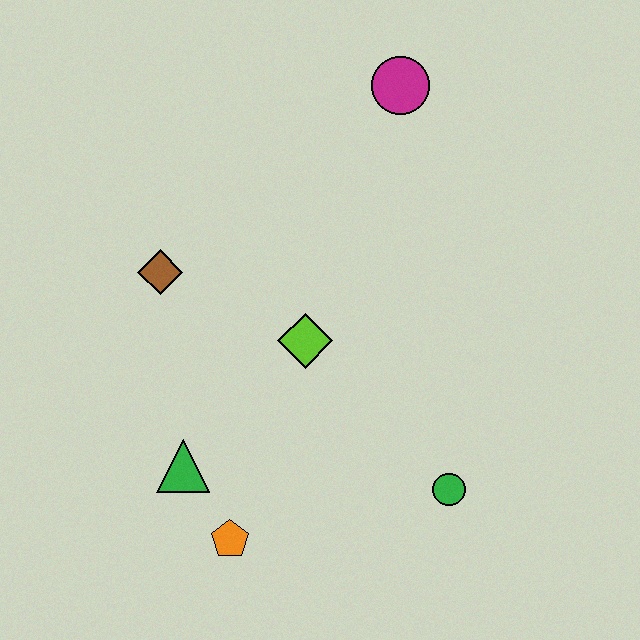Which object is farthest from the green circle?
The magenta circle is farthest from the green circle.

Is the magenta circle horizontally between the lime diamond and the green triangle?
No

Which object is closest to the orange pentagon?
The green triangle is closest to the orange pentagon.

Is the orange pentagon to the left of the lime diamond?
Yes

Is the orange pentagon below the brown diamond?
Yes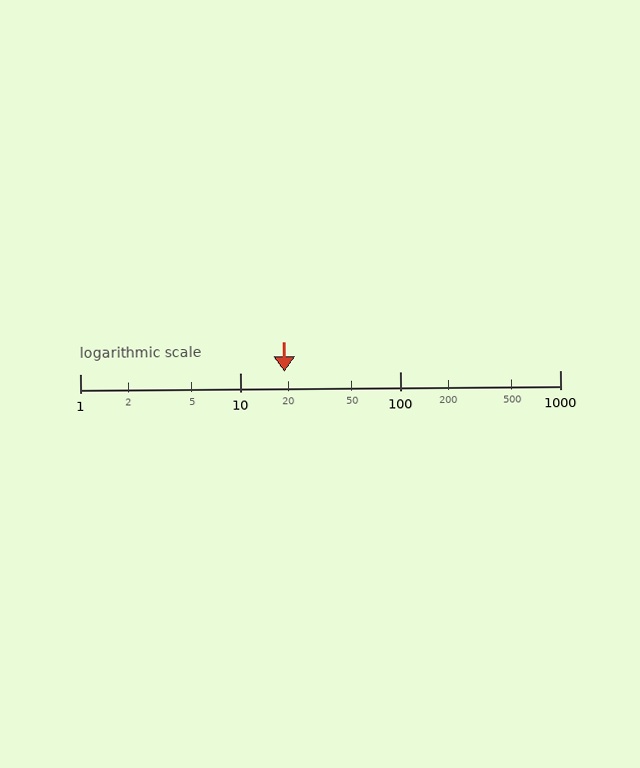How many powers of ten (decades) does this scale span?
The scale spans 3 decades, from 1 to 1000.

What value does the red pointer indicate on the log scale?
The pointer indicates approximately 19.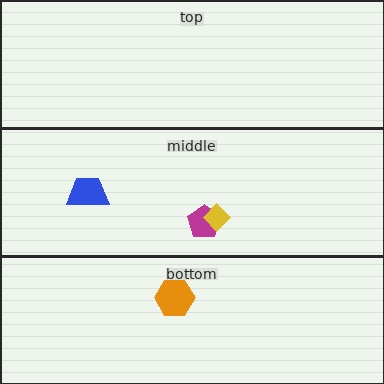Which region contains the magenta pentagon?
The middle region.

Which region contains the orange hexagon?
The bottom region.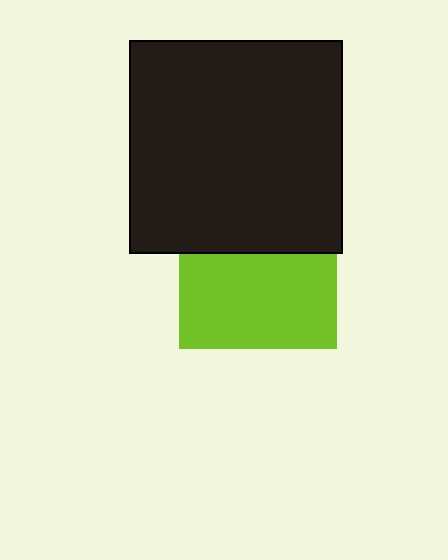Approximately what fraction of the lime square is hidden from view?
Roughly 39% of the lime square is hidden behind the black square.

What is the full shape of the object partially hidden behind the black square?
The partially hidden object is a lime square.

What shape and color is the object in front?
The object in front is a black square.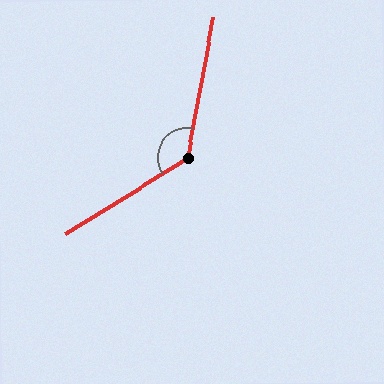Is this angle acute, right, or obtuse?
It is obtuse.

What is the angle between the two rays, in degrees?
Approximately 132 degrees.